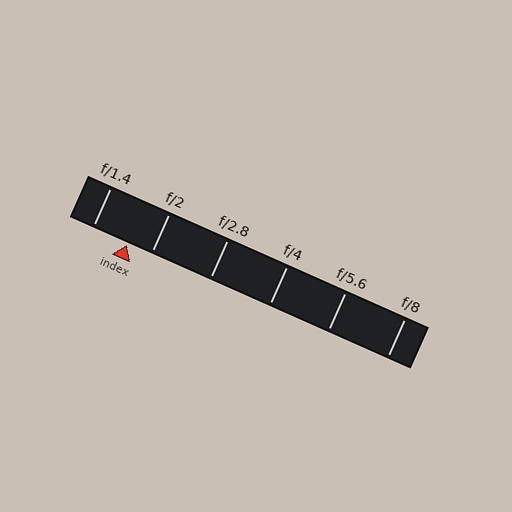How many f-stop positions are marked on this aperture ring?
There are 6 f-stop positions marked.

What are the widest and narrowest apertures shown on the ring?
The widest aperture shown is f/1.4 and the narrowest is f/8.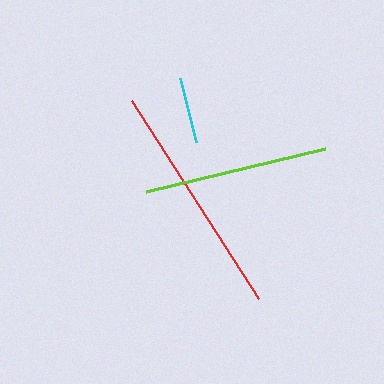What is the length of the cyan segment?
The cyan segment is approximately 66 pixels long.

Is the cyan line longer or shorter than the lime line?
The lime line is longer than the cyan line.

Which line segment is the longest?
The red line is the longest at approximately 235 pixels.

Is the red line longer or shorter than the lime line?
The red line is longer than the lime line.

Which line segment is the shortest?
The cyan line is the shortest at approximately 66 pixels.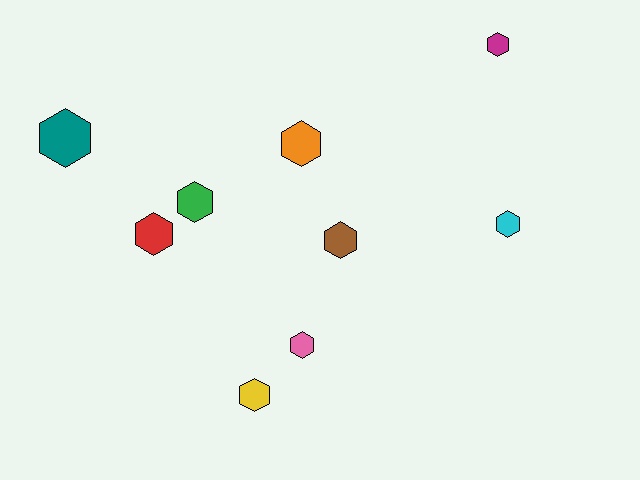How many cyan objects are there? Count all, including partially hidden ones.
There is 1 cyan object.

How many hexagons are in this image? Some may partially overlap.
There are 9 hexagons.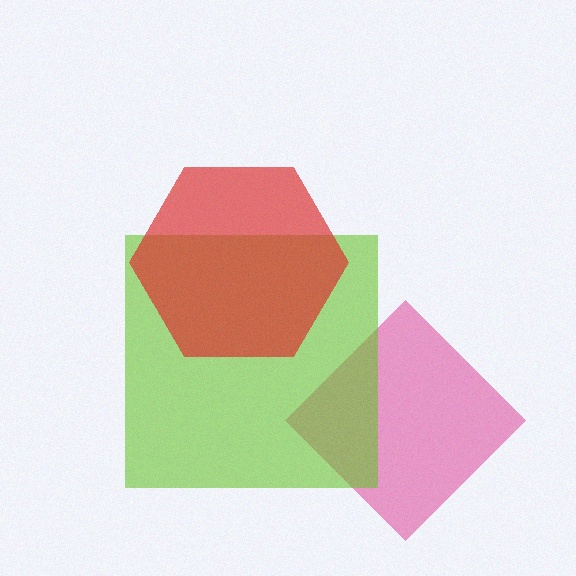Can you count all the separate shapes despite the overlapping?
Yes, there are 3 separate shapes.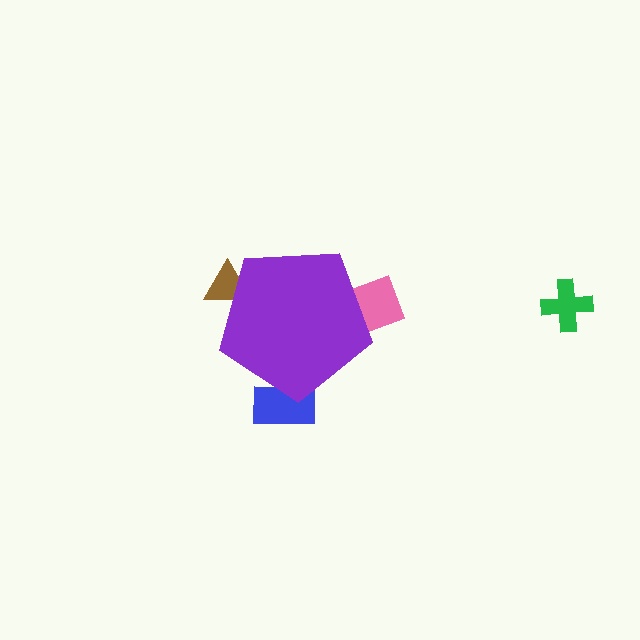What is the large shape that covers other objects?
A purple pentagon.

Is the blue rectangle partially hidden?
Yes, the blue rectangle is partially hidden behind the purple pentagon.